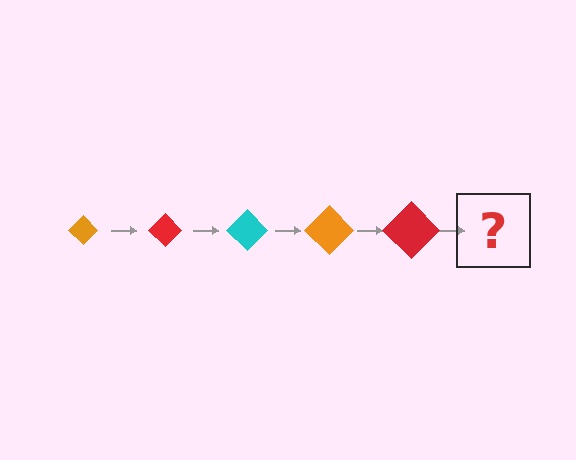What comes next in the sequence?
The next element should be a cyan diamond, larger than the previous one.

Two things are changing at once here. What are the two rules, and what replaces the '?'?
The two rules are that the diamond grows larger each step and the color cycles through orange, red, and cyan. The '?' should be a cyan diamond, larger than the previous one.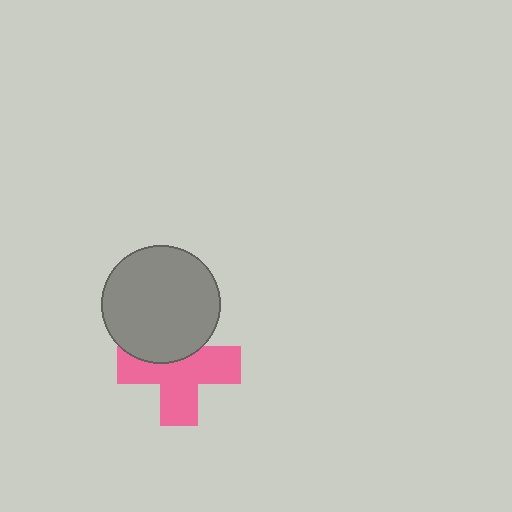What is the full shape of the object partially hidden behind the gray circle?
The partially hidden object is a pink cross.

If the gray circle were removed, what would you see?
You would see the complete pink cross.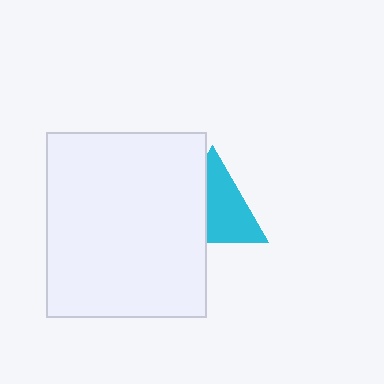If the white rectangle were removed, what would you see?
You would see the complete cyan triangle.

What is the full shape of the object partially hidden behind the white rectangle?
The partially hidden object is a cyan triangle.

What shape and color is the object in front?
The object in front is a white rectangle.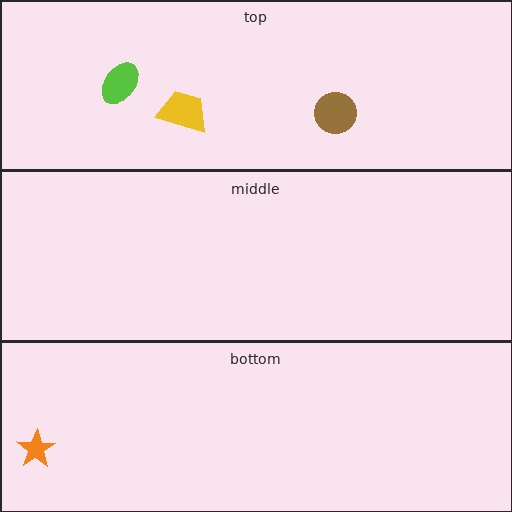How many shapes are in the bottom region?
1.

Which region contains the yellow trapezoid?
The top region.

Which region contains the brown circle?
The top region.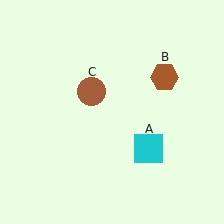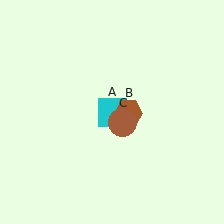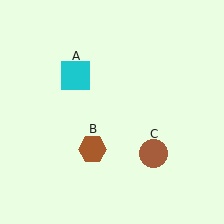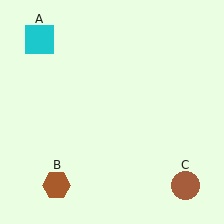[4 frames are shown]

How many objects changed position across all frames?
3 objects changed position: cyan square (object A), brown hexagon (object B), brown circle (object C).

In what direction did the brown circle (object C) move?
The brown circle (object C) moved down and to the right.